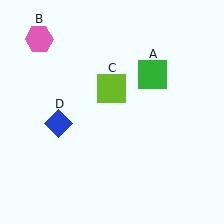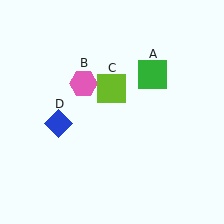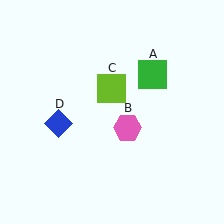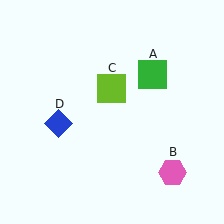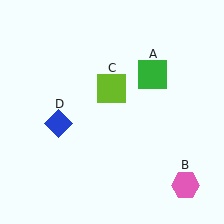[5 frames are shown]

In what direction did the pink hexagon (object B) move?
The pink hexagon (object B) moved down and to the right.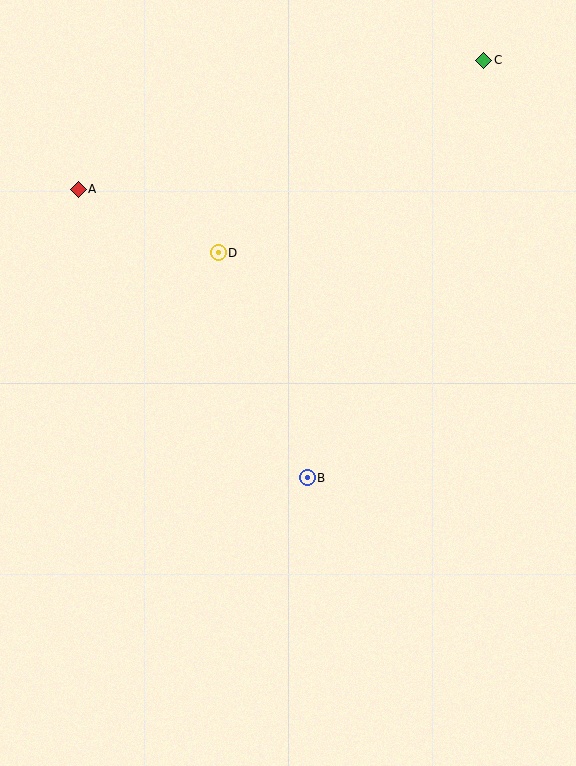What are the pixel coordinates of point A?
Point A is at (78, 189).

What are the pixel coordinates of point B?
Point B is at (307, 478).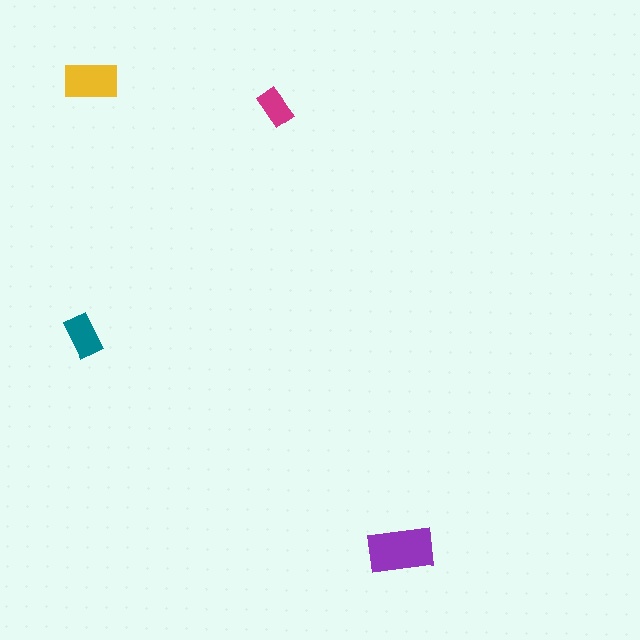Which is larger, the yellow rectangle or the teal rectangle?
The yellow one.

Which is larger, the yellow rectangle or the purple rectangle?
The purple one.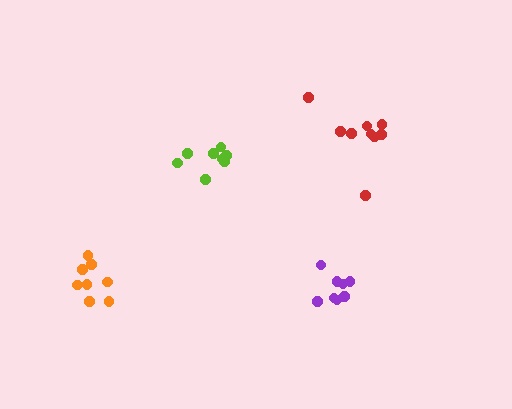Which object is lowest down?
The purple cluster is bottommost.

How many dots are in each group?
Group 1: 8 dots, Group 2: 9 dots, Group 3: 8 dots, Group 4: 8 dots (33 total).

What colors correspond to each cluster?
The clusters are colored: lime, red, purple, orange.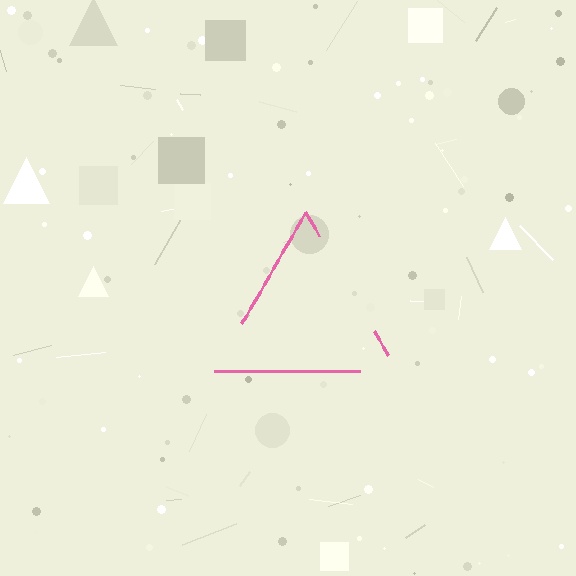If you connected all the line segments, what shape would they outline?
They would outline a triangle.